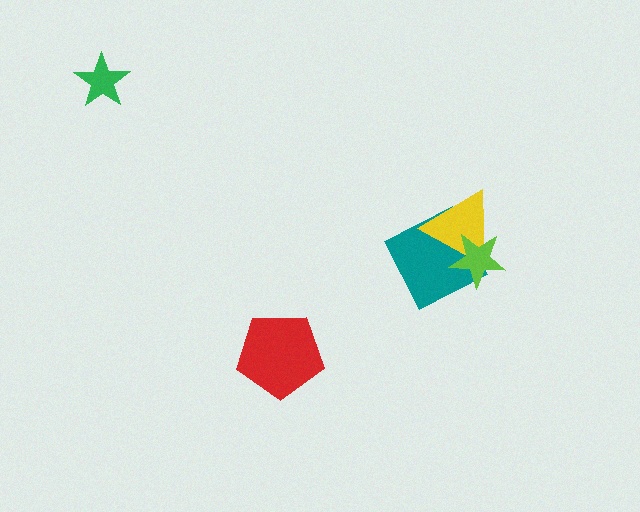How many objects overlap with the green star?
0 objects overlap with the green star.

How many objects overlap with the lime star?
2 objects overlap with the lime star.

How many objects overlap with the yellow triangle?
2 objects overlap with the yellow triangle.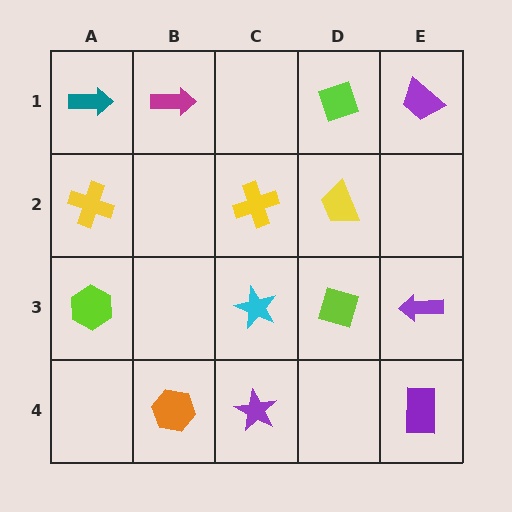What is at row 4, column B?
An orange hexagon.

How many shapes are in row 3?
4 shapes.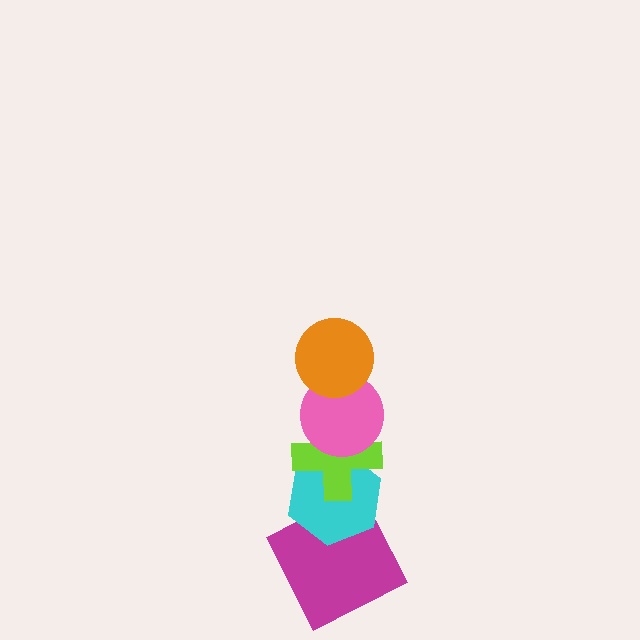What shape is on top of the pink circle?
The orange circle is on top of the pink circle.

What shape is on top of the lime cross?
The pink circle is on top of the lime cross.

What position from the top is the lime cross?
The lime cross is 3rd from the top.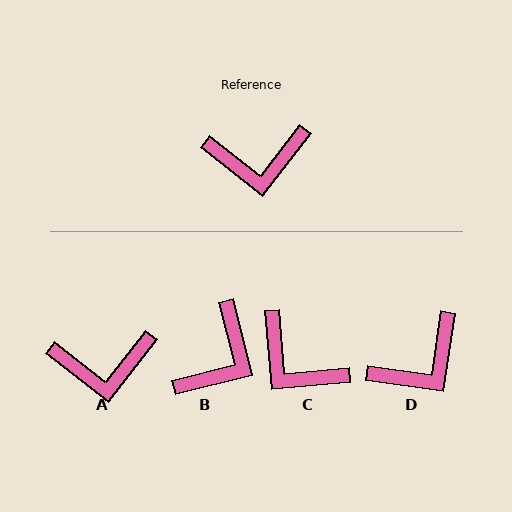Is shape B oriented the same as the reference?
No, it is off by about 52 degrees.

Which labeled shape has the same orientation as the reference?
A.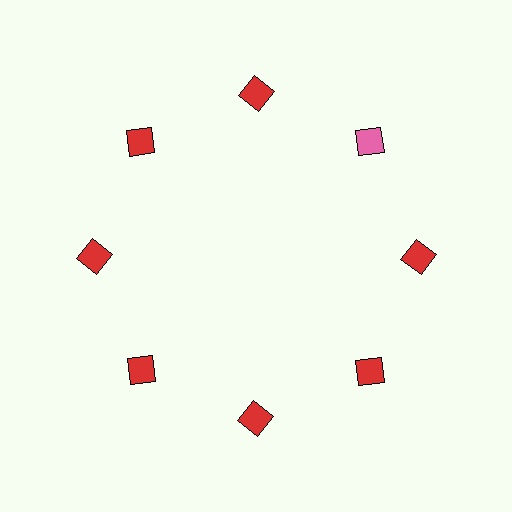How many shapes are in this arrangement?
There are 8 shapes arranged in a ring pattern.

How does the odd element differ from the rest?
It has a different color: pink instead of red.